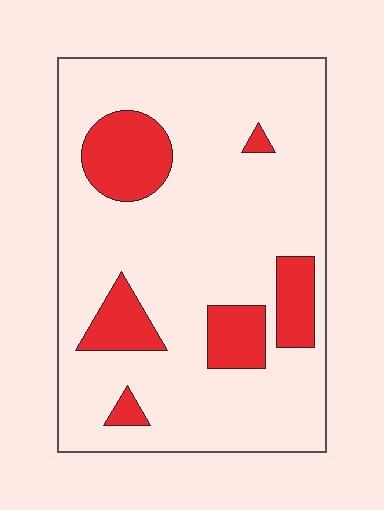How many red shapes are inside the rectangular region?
6.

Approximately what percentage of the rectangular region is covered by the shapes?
Approximately 20%.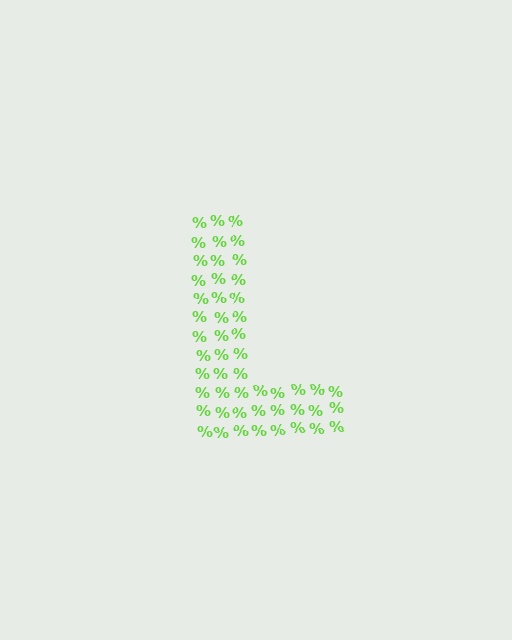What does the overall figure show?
The overall figure shows the letter L.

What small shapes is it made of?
It is made of small percent signs.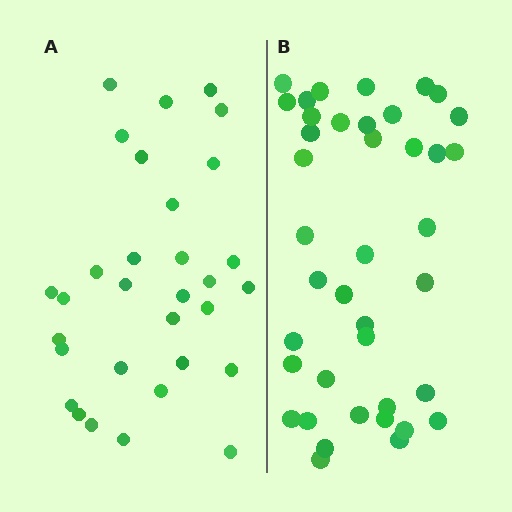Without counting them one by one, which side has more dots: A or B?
Region B (the right region) has more dots.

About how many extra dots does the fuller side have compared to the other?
Region B has roughly 8 or so more dots than region A.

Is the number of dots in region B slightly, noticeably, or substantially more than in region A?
Region B has noticeably more, but not dramatically so. The ratio is roughly 1.3 to 1.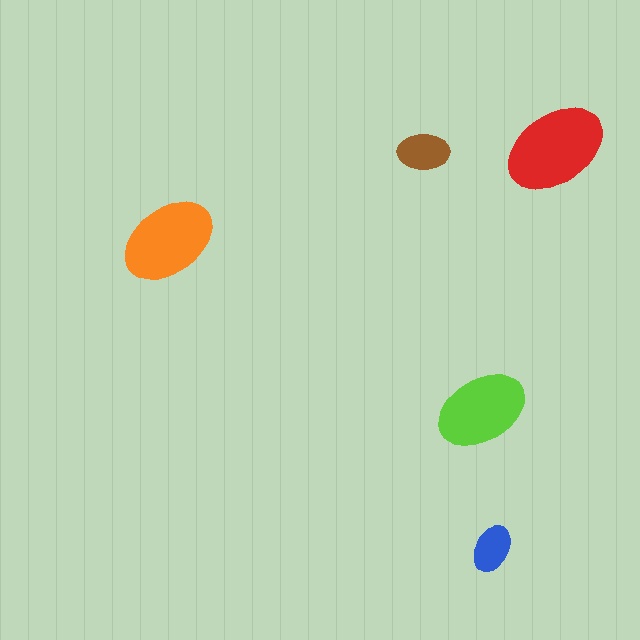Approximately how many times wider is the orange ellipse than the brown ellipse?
About 2 times wider.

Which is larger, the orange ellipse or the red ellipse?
The red one.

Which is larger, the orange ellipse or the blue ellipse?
The orange one.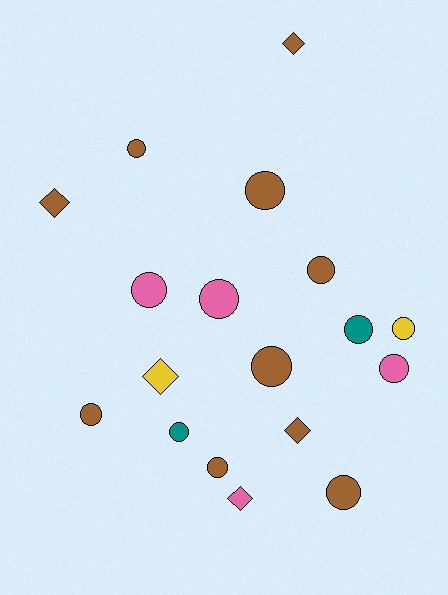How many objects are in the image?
There are 18 objects.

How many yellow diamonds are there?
There is 1 yellow diamond.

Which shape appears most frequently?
Circle, with 13 objects.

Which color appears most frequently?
Brown, with 10 objects.